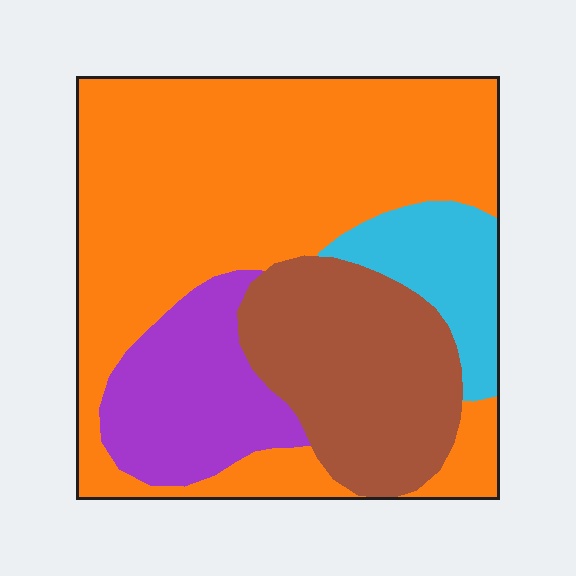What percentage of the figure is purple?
Purple covers roughly 15% of the figure.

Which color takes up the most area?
Orange, at roughly 55%.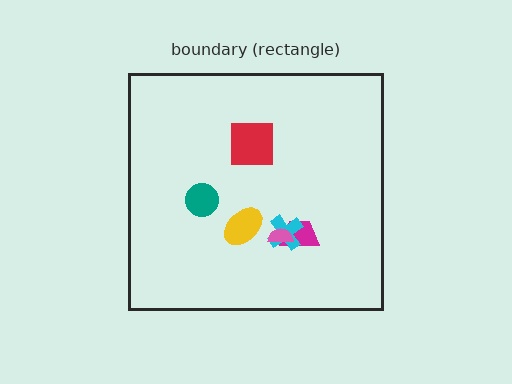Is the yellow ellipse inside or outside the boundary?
Inside.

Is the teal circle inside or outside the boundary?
Inside.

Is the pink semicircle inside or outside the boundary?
Inside.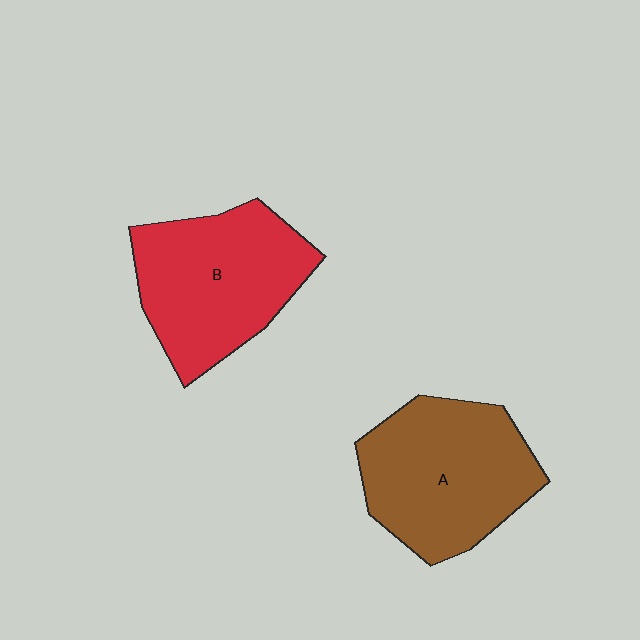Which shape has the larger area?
Shape A (brown).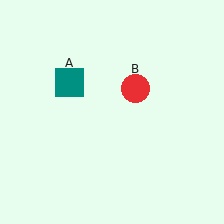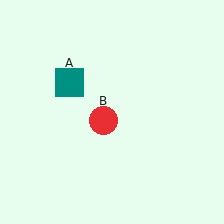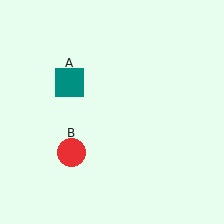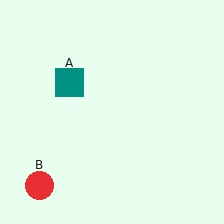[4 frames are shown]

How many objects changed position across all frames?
1 object changed position: red circle (object B).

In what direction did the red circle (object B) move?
The red circle (object B) moved down and to the left.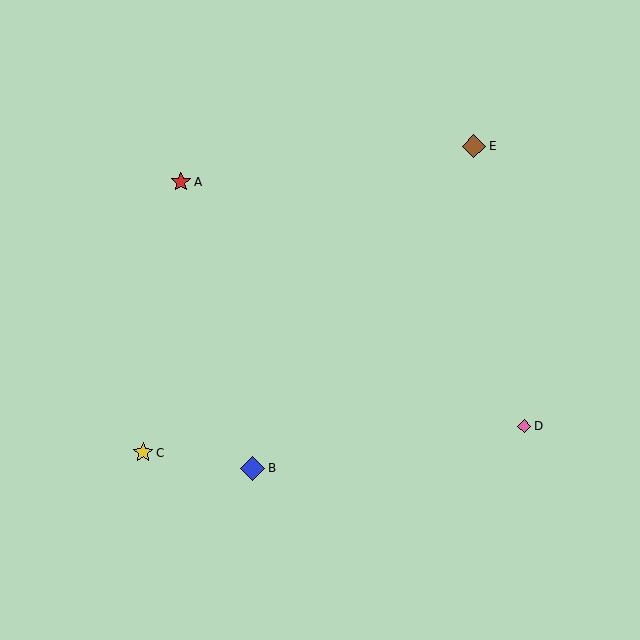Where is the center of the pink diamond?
The center of the pink diamond is at (524, 426).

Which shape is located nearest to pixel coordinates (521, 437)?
The pink diamond (labeled D) at (524, 426) is nearest to that location.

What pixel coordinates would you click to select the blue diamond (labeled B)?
Click at (253, 468) to select the blue diamond B.